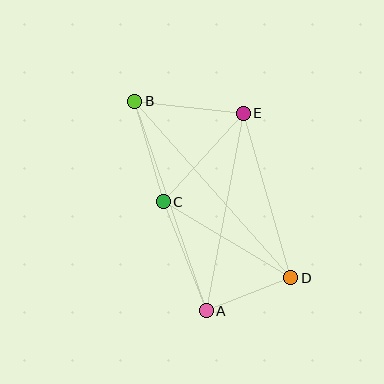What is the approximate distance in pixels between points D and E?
The distance between D and E is approximately 171 pixels.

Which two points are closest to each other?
Points A and D are closest to each other.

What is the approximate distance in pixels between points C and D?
The distance between C and D is approximately 148 pixels.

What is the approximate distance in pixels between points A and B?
The distance between A and B is approximately 222 pixels.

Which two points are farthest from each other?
Points B and D are farthest from each other.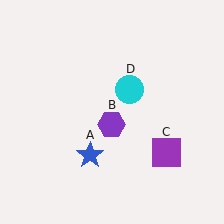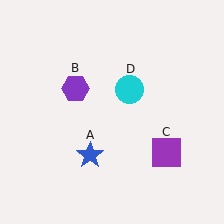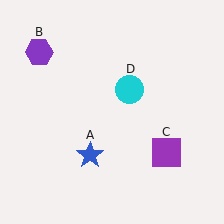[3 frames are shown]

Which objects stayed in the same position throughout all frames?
Blue star (object A) and purple square (object C) and cyan circle (object D) remained stationary.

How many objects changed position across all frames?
1 object changed position: purple hexagon (object B).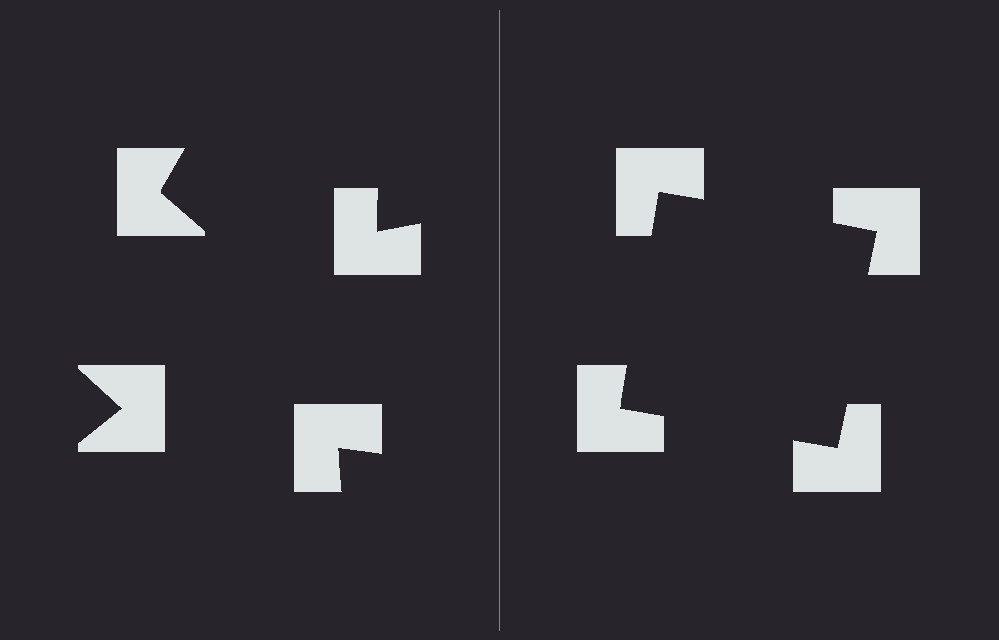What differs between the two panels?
The notched squares are positioned identically on both sides; only the wedge orientations differ. On the right they align to a square; on the left they are misaligned.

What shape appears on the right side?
An illusory square.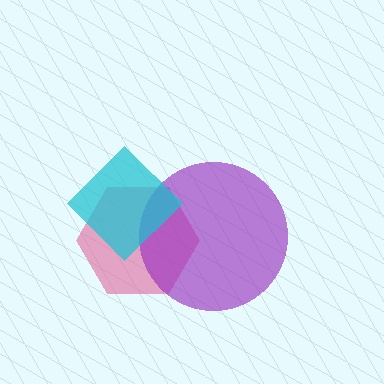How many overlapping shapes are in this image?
There are 3 overlapping shapes in the image.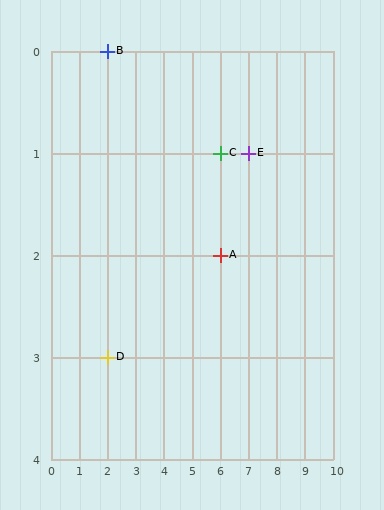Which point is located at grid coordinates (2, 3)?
Point D is at (2, 3).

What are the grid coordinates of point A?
Point A is at grid coordinates (6, 2).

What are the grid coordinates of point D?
Point D is at grid coordinates (2, 3).